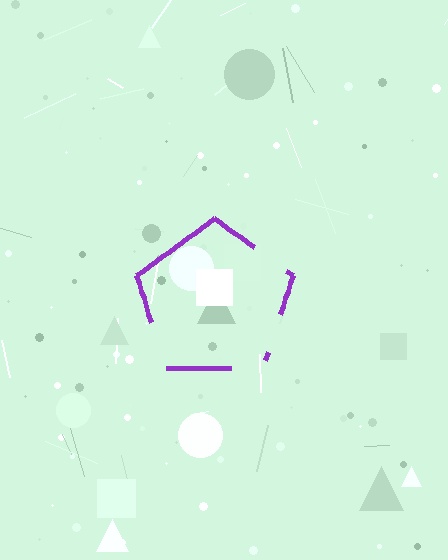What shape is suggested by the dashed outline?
The dashed outline suggests a pentagon.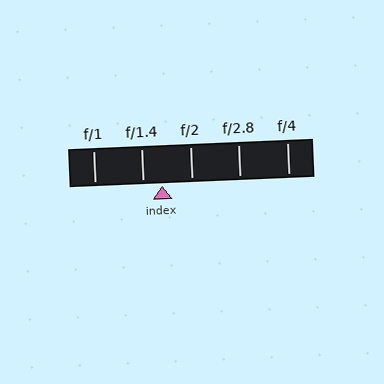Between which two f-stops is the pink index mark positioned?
The index mark is between f/1.4 and f/2.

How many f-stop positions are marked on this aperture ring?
There are 5 f-stop positions marked.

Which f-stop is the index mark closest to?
The index mark is closest to f/1.4.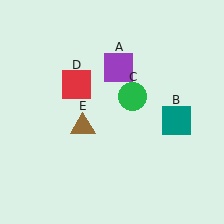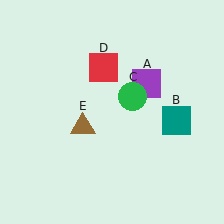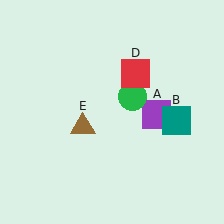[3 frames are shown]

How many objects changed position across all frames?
2 objects changed position: purple square (object A), red square (object D).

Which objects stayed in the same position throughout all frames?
Teal square (object B) and green circle (object C) and brown triangle (object E) remained stationary.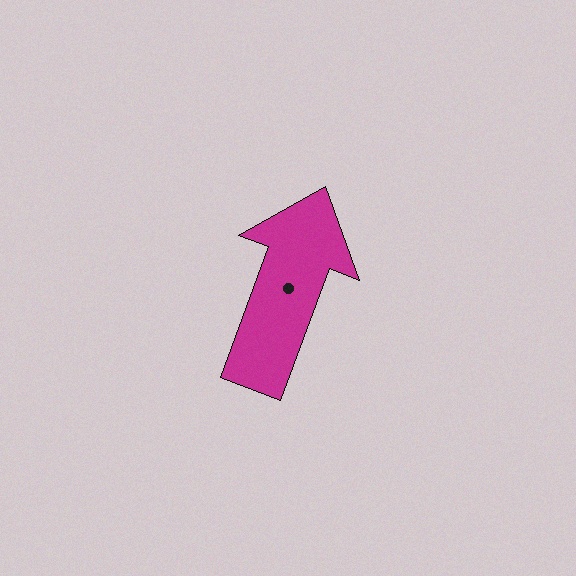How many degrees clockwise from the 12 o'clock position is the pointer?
Approximately 20 degrees.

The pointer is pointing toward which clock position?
Roughly 1 o'clock.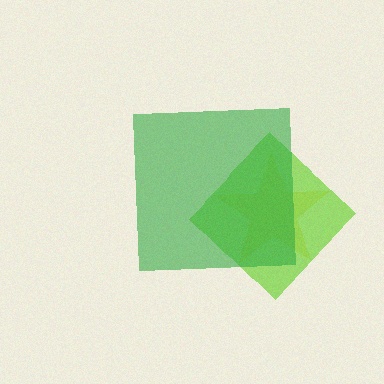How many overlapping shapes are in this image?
There are 3 overlapping shapes in the image.